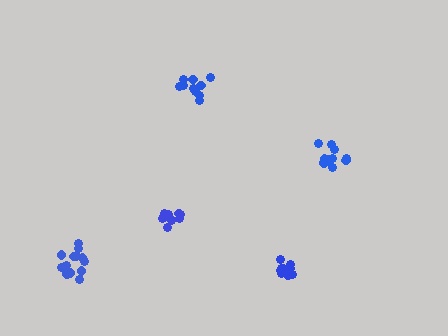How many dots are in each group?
Group 1: 9 dots, Group 2: 12 dots, Group 3: 12 dots, Group 4: 13 dots, Group 5: 10 dots (56 total).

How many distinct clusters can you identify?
There are 5 distinct clusters.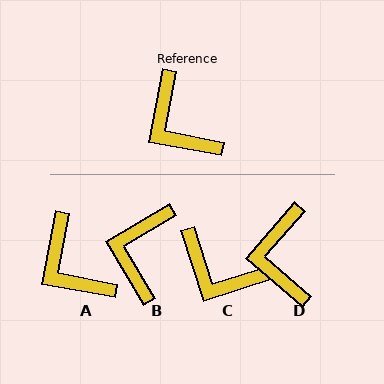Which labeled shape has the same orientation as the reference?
A.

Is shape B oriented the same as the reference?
No, it is off by about 49 degrees.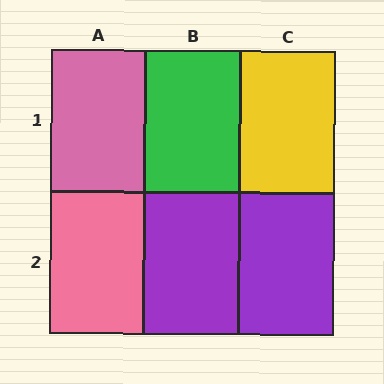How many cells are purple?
2 cells are purple.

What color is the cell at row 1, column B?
Green.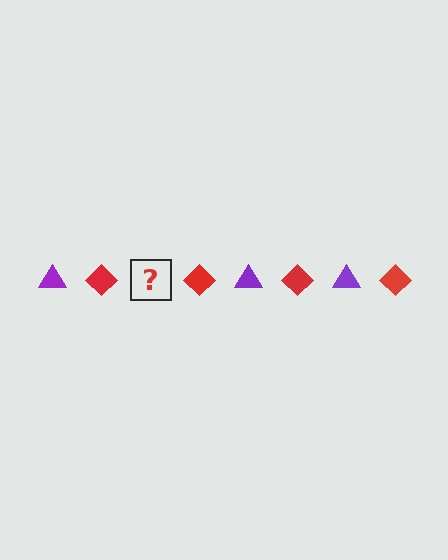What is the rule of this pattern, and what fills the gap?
The rule is that the pattern alternates between purple triangle and red diamond. The gap should be filled with a purple triangle.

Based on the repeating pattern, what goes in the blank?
The blank should be a purple triangle.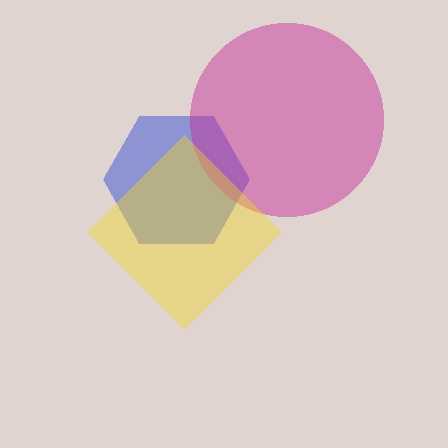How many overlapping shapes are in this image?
There are 3 overlapping shapes in the image.